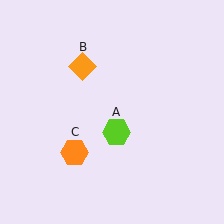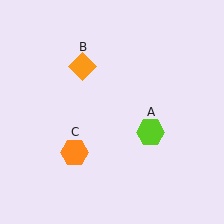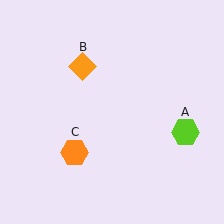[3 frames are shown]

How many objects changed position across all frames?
1 object changed position: lime hexagon (object A).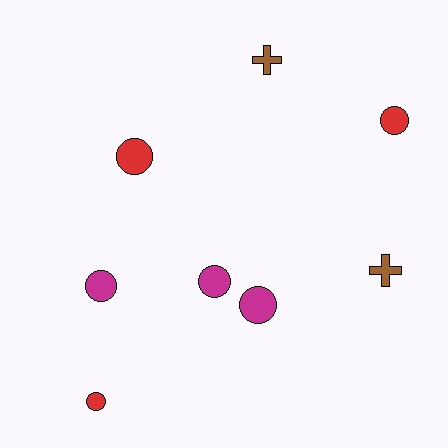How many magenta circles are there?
There are 3 magenta circles.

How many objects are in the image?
There are 8 objects.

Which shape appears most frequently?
Circle, with 6 objects.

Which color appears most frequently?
Magenta, with 3 objects.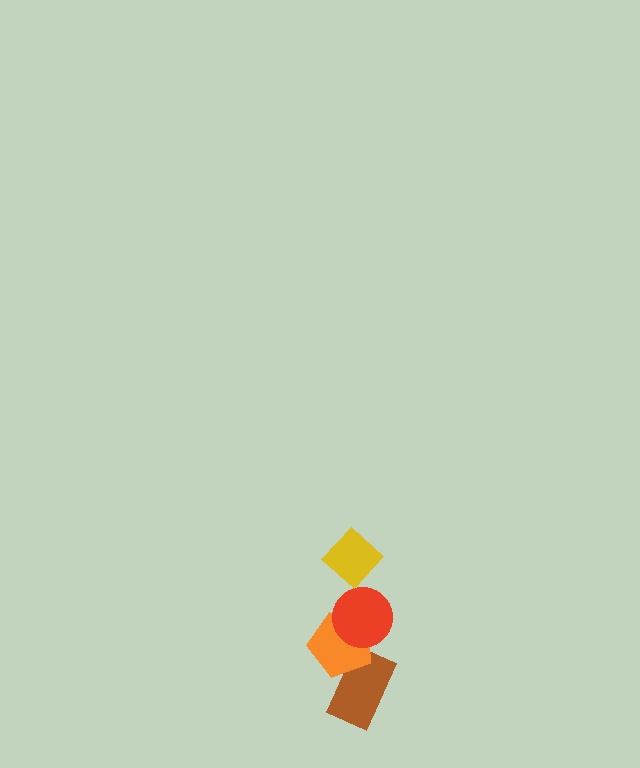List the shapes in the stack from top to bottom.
From top to bottom: the yellow diamond, the red circle, the orange pentagon, the brown rectangle.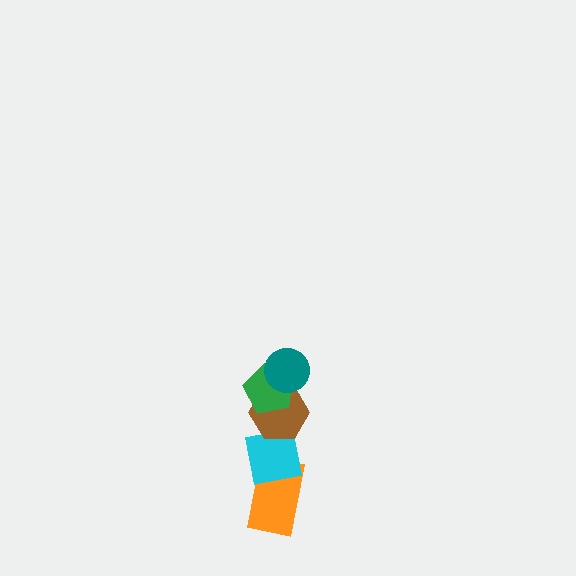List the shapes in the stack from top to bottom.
From top to bottom: the teal circle, the green pentagon, the brown hexagon, the cyan square, the orange rectangle.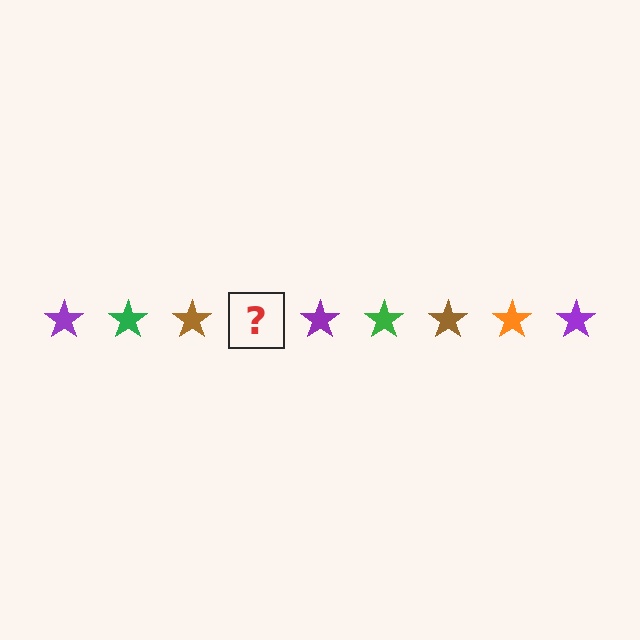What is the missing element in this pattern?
The missing element is an orange star.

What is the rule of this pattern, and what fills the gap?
The rule is that the pattern cycles through purple, green, brown, orange stars. The gap should be filled with an orange star.